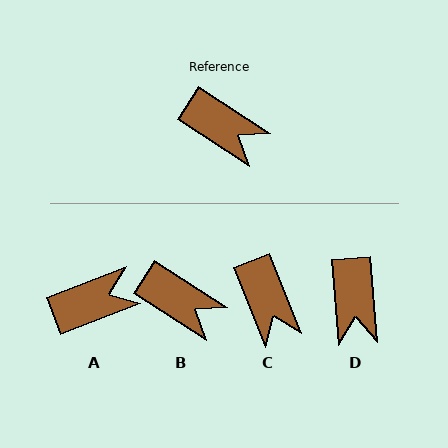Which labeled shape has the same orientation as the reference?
B.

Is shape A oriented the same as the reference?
No, it is off by about 54 degrees.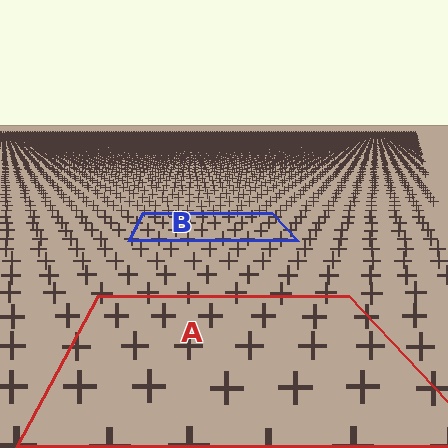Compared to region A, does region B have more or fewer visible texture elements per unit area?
Region B has more texture elements per unit area — they are packed more densely because it is farther away.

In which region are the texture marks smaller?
The texture marks are smaller in region B, because it is farther away.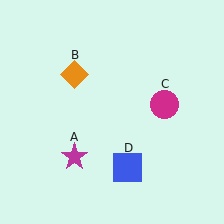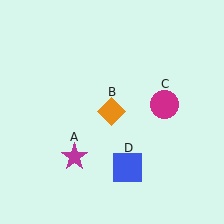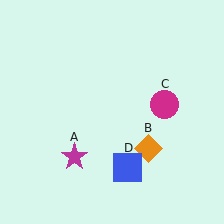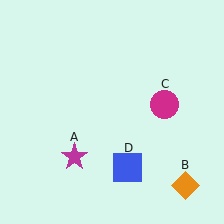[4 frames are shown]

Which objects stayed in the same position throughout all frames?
Magenta star (object A) and magenta circle (object C) and blue square (object D) remained stationary.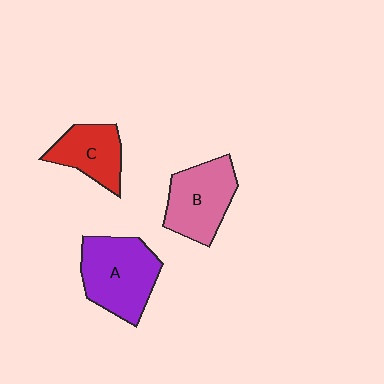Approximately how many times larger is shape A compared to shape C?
Approximately 1.5 times.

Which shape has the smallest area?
Shape C (red).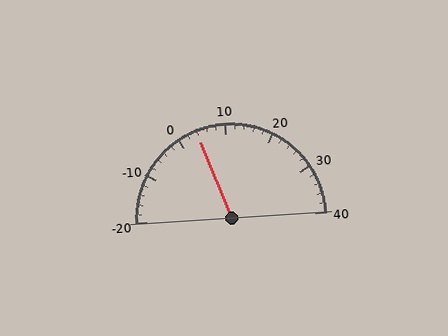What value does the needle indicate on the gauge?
The needle indicates approximately 4.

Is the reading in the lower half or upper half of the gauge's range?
The reading is in the lower half of the range (-20 to 40).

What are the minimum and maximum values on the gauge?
The gauge ranges from -20 to 40.